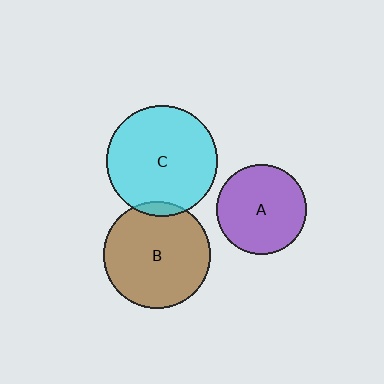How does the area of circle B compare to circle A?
Approximately 1.4 times.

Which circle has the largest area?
Circle C (cyan).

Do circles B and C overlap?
Yes.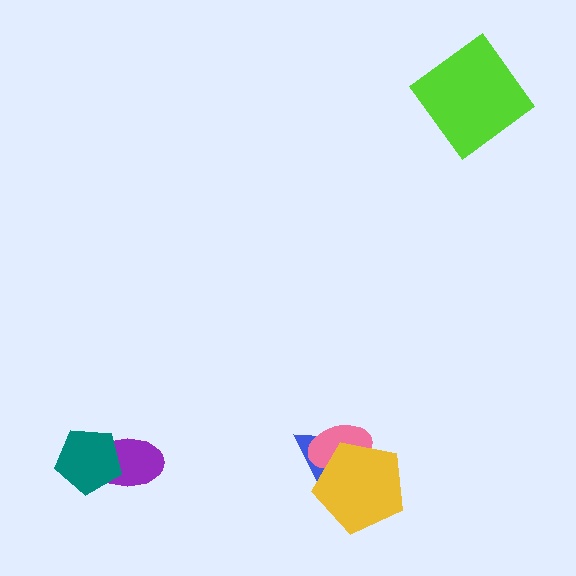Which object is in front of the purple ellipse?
The teal pentagon is in front of the purple ellipse.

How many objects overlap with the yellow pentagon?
2 objects overlap with the yellow pentagon.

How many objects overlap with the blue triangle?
2 objects overlap with the blue triangle.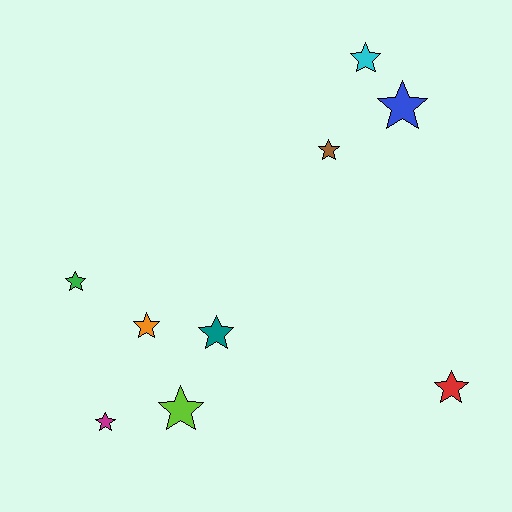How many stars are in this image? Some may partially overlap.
There are 9 stars.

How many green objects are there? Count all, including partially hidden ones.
There is 1 green object.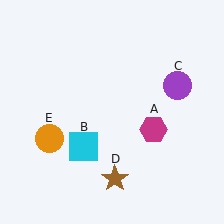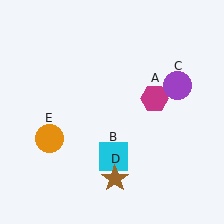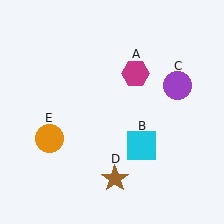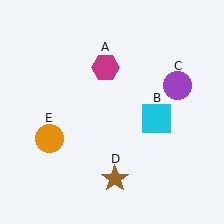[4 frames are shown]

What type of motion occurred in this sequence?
The magenta hexagon (object A), cyan square (object B) rotated counterclockwise around the center of the scene.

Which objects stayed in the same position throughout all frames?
Purple circle (object C) and brown star (object D) and orange circle (object E) remained stationary.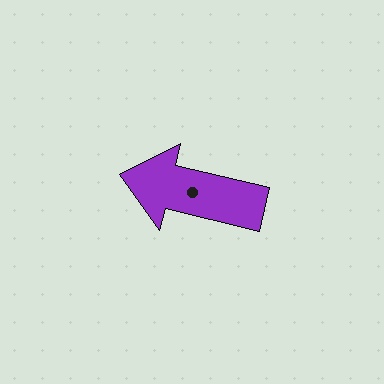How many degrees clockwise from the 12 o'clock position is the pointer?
Approximately 284 degrees.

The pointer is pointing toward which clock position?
Roughly 9 o'clock.